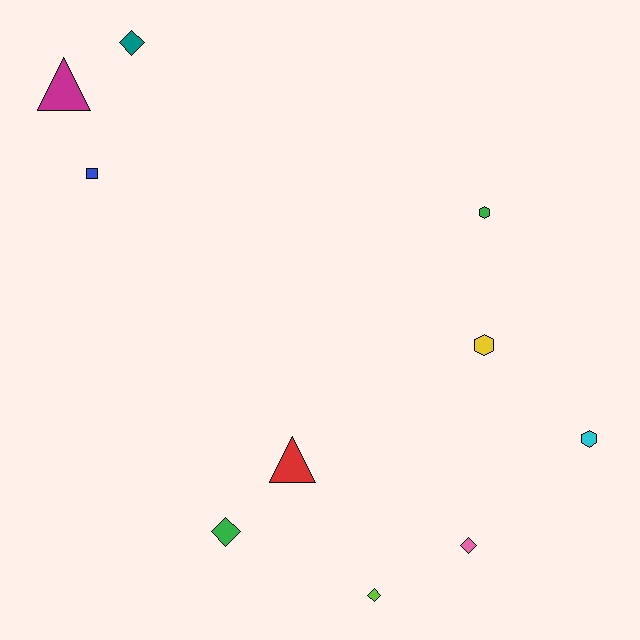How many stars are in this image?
There are no stars.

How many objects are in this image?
There are 10 objects.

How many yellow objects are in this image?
There is 1 yellow object.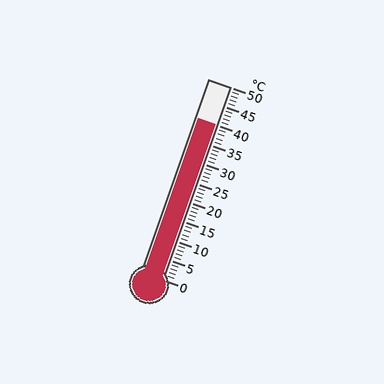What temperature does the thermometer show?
The thermometer shows approximately 40°C.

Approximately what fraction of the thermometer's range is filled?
The thermometer is filled to approximately 80% of its range.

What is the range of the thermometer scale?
The thermometer scale ranges from 0°C to 50°C.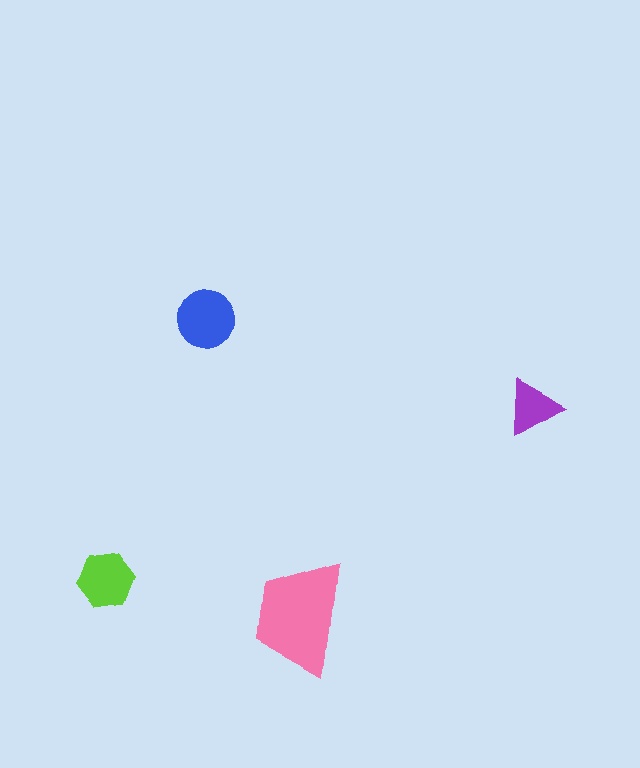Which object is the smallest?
The purple triangle.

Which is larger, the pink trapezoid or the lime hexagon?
The pink trapezoid.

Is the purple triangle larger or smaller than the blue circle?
Smaller.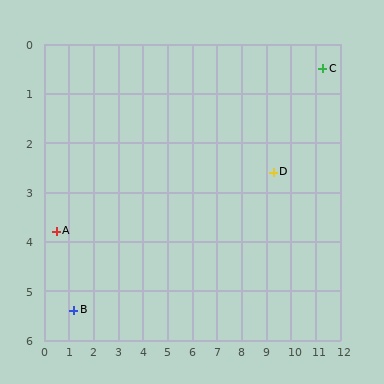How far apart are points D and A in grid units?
Points D and A are about 8.9 grid units apart.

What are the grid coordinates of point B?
Point B is at approximately (1.2, 5.4).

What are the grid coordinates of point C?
Point C is at approximately (11.3, 0.5).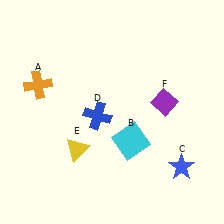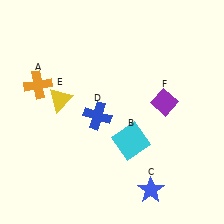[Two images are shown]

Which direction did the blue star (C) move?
The blue star (C) moved left.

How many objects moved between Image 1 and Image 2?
2 objects moved between the two images.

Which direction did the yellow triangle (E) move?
The yellow triangle (E) moved up.